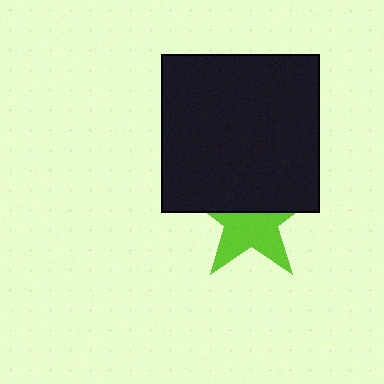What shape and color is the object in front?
The object in front is a black square.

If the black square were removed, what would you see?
You would see the complete lime star.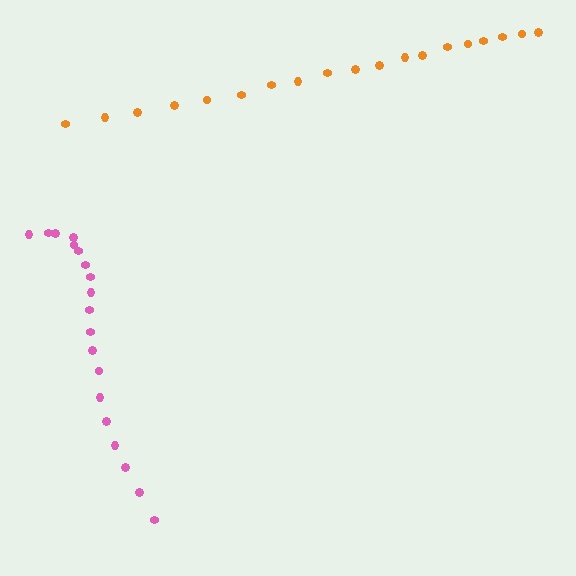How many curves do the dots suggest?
There are 2 distinct paths.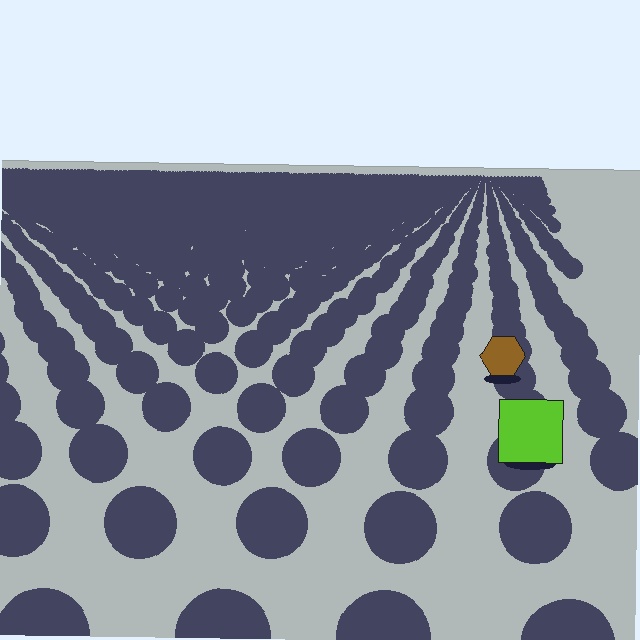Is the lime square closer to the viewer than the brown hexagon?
Yes. The lime square is closer — you can tell from the texture gradient: the ground texture is coarser near it.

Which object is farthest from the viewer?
The brown hexagon is farthest from the viewer. It appears smaller and the ground texture around it is denser.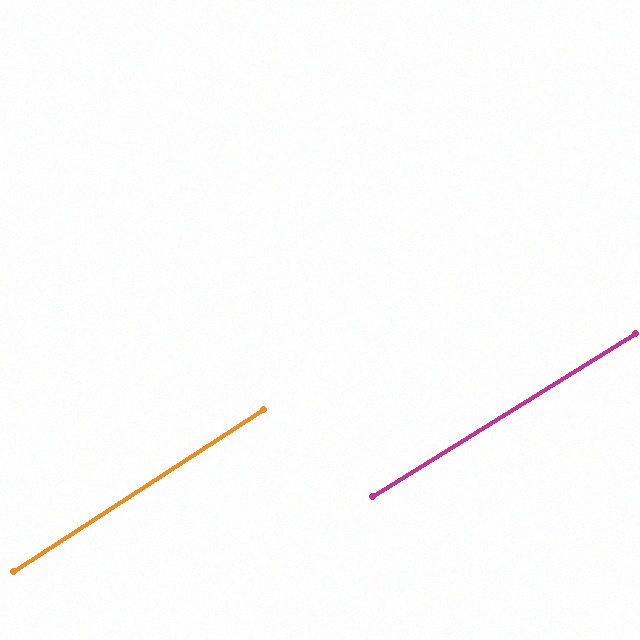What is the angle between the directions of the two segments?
Approximately 1 degree.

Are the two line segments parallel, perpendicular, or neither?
Parallel — their directions differ by only 1.1°.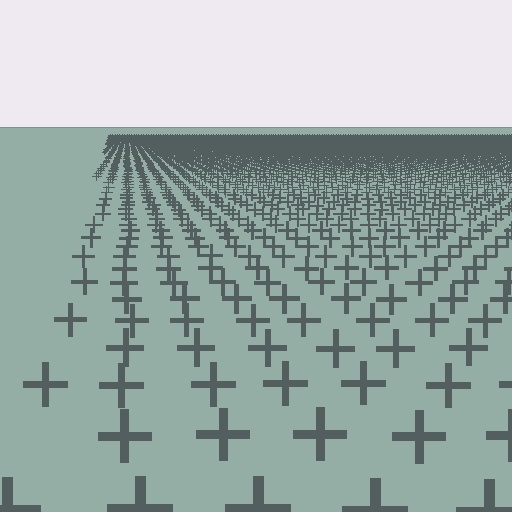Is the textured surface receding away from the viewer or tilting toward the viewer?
The surface is receding away from the viewer. Texture elements get smaller and denser toward the top.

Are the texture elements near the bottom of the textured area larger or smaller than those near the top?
Larger. Near the bottom, elements are closer to the viewer and appear at a bigger on-screen size.